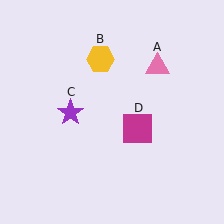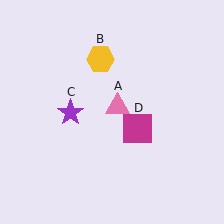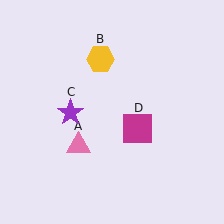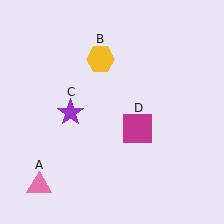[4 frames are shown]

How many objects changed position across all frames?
1 object changed position: pink triangle (object A).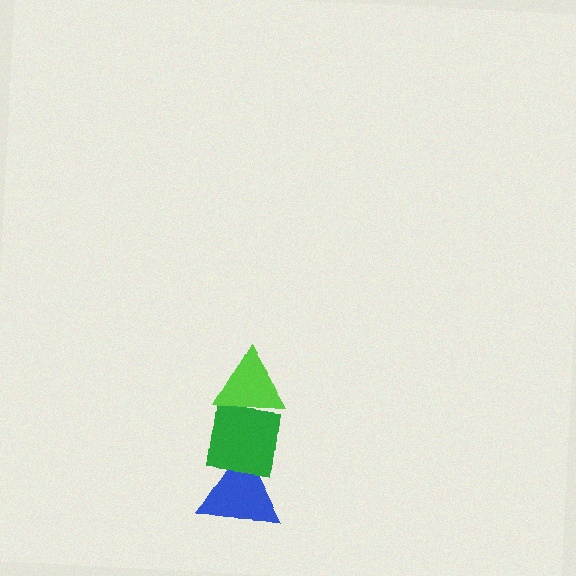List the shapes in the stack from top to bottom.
From top to bottom: the lime triangle, the green square, the blue triangle.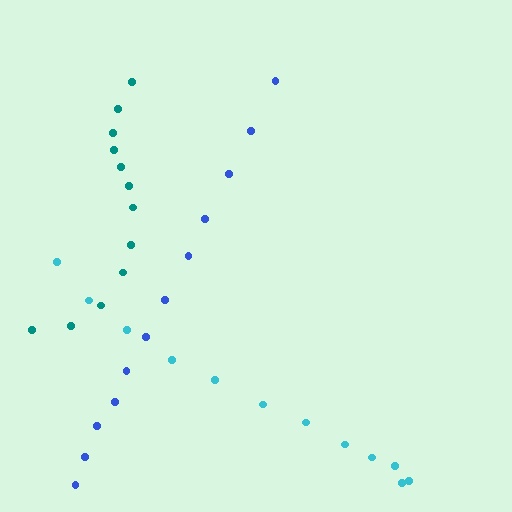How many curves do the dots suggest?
There are 3 distinct paths.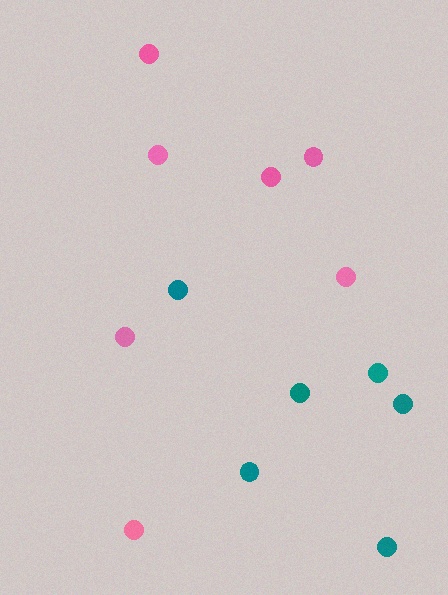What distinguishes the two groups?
There are 2 groups: one group of pink circles (7) and one group of teal circles (6).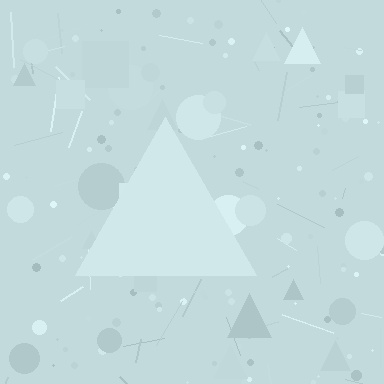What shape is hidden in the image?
A triangle is hidden in the image.